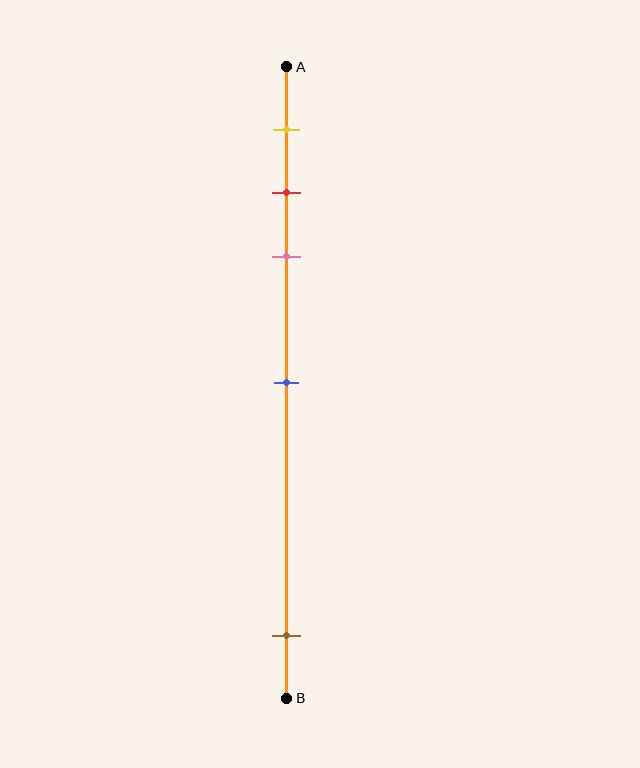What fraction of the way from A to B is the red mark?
The red mark is approximately 20% (0.2) of the way from A to B.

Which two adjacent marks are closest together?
The red and pink marks are the closest adjacent pair.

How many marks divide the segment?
There are 5 marks dividing the segment.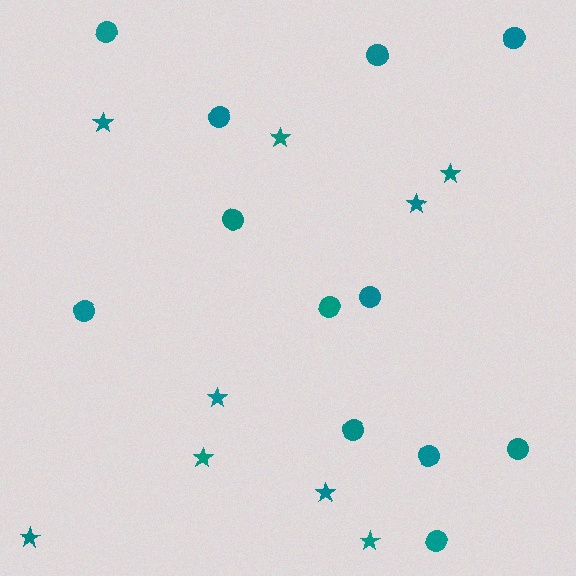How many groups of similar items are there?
There are 2 groups: one group of stars (9) and one group of circles (12).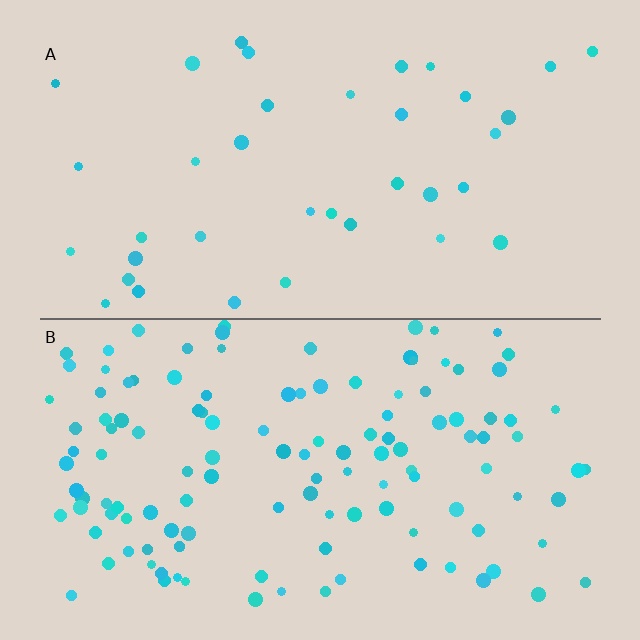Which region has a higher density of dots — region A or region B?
B (the bottom).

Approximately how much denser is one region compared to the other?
Approximately 3.5× — region B over region A.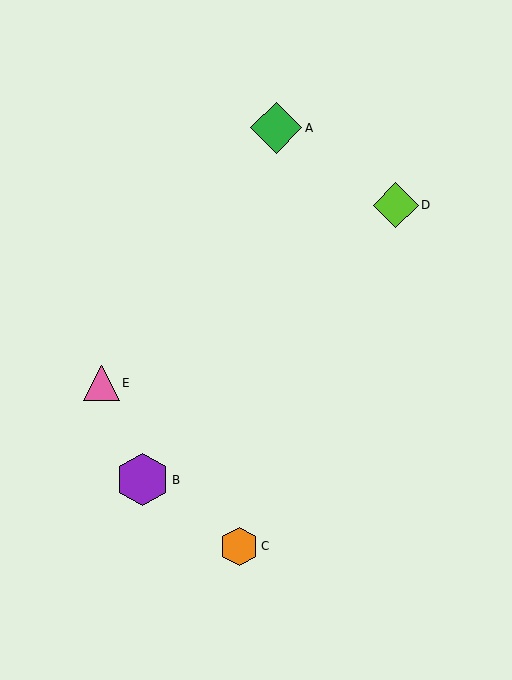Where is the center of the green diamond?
The center of the green diamond is at (276, 128).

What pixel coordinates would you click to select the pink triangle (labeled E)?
Click at (101, 383) to select the pink triangle E.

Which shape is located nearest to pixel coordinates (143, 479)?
The purple hexagon (labeled B) at (143, 480) is nearest to that location.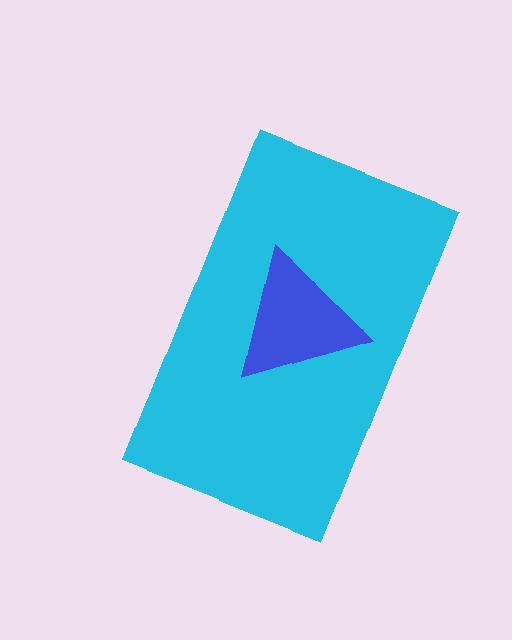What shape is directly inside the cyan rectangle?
The blue triangle.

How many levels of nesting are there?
2.